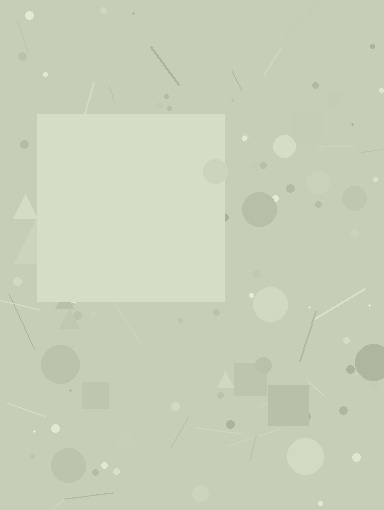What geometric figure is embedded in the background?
A square is embedded in the background.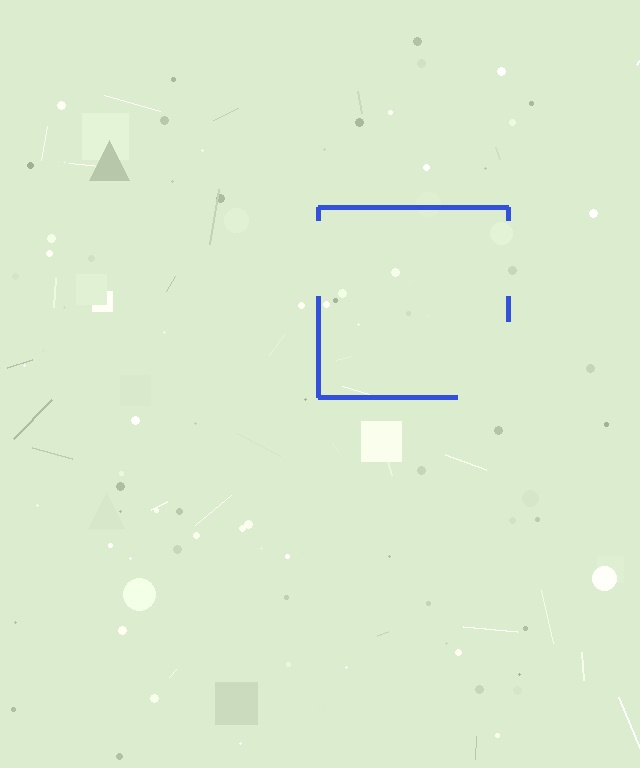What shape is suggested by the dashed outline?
The dashed outline suggests a square.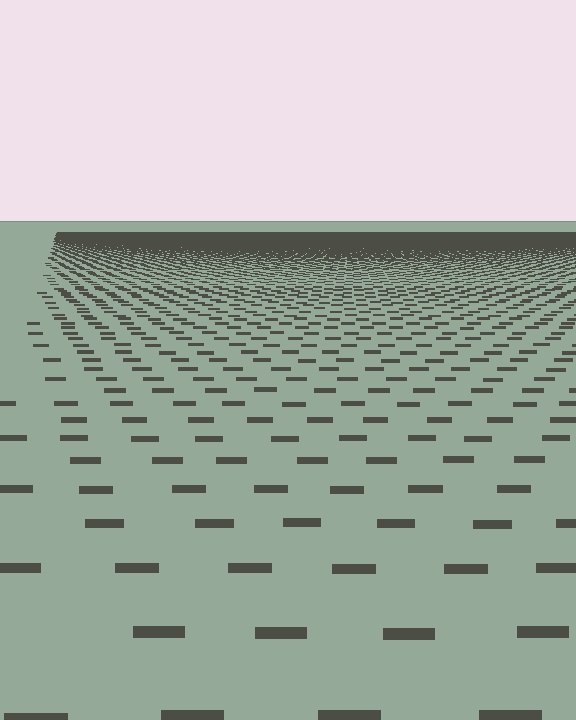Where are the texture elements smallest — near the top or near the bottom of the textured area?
Near the top.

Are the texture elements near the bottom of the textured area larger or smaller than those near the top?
Larger. Near the bottom, elements are closer to the viewer and appear at a bigger on-screen size.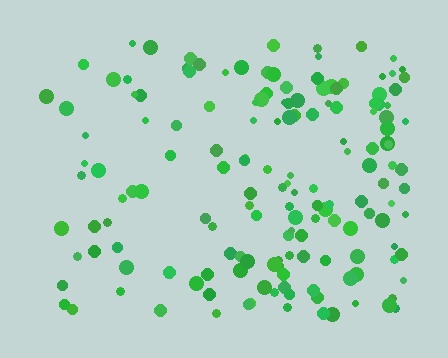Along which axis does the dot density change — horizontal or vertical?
Horizontal.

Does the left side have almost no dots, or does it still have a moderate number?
Still a moderate number, just noticeably fewer than the right.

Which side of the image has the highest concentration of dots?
The right.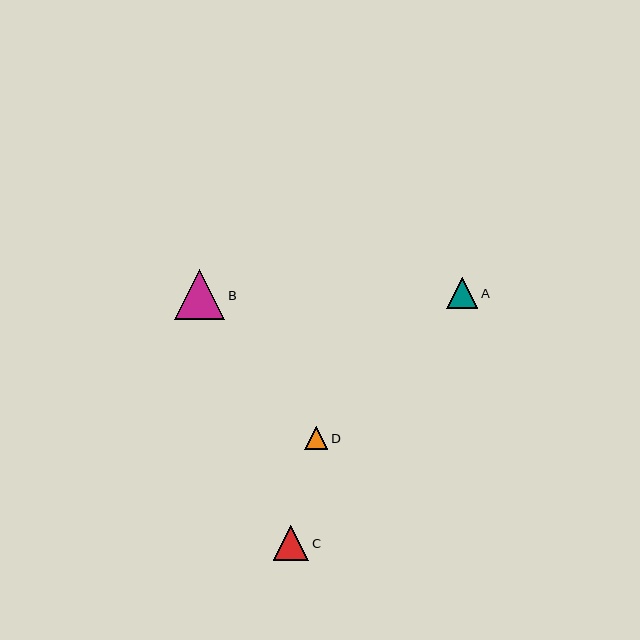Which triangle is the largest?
Triangle B is the largest with a size of approximately 50 pixels.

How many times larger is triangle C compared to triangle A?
Triangle C is approximately 1.1 times the size of triangle A.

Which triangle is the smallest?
Triangle D is the smallest with a size of approximately 23 pixels.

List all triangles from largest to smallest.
From largest to smallest: B, C, A, D.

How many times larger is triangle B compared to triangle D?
Triangle B is approximately 2.2 times the size of triangle D.